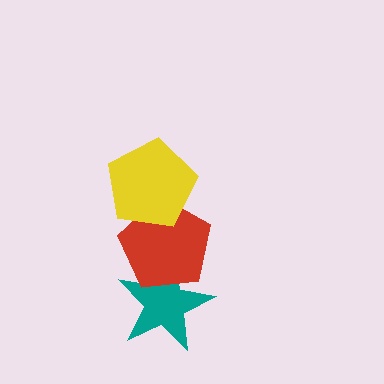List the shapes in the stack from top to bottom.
From top to bottom: the yellow pentagon, the red pentagon, the teal star.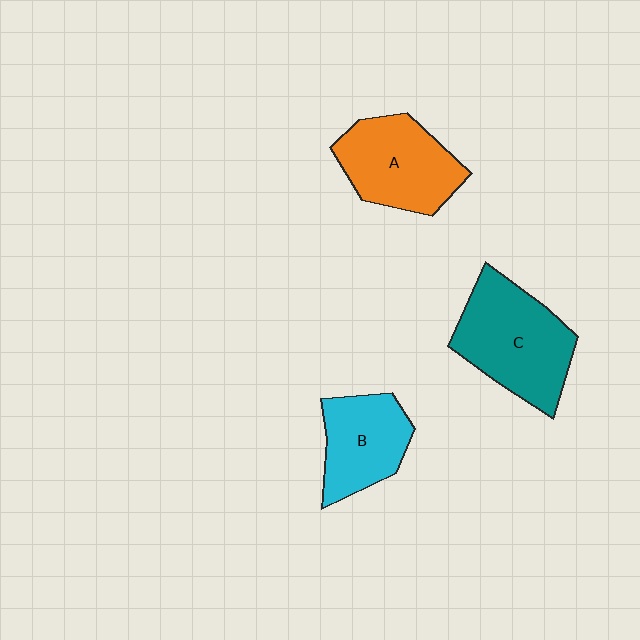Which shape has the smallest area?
Shape B (cyan).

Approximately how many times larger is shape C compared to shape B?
Approximately 1.4 times.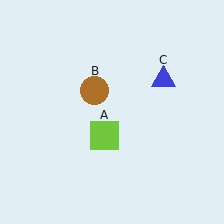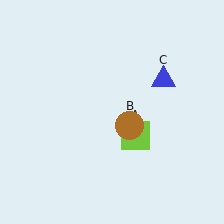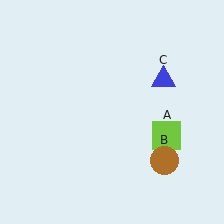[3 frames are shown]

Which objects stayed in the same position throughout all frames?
Blue triangle (object C) remained stationary.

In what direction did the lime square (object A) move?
The lime square (object A) moved right.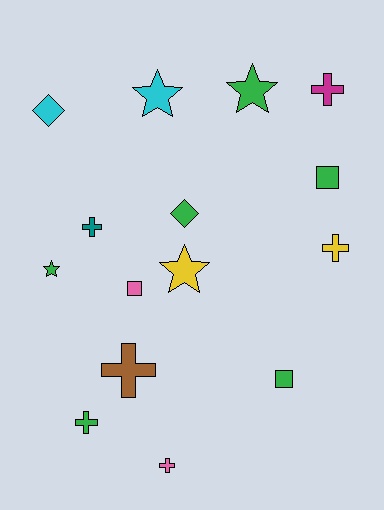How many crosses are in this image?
There are 6 crosses.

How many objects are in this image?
There are 15 objects.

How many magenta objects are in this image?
There is 1 magenta object.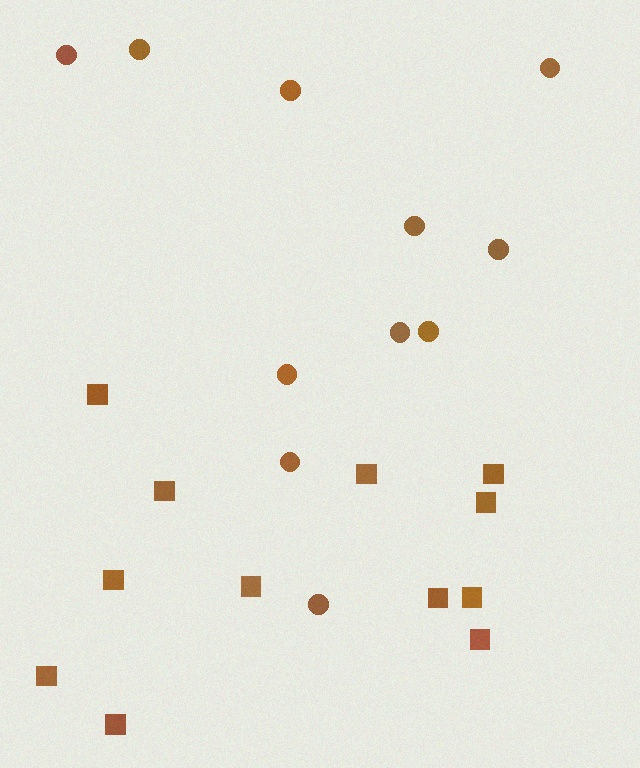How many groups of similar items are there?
There are 2 groups: one group of squares (12) and one group of circles (11).